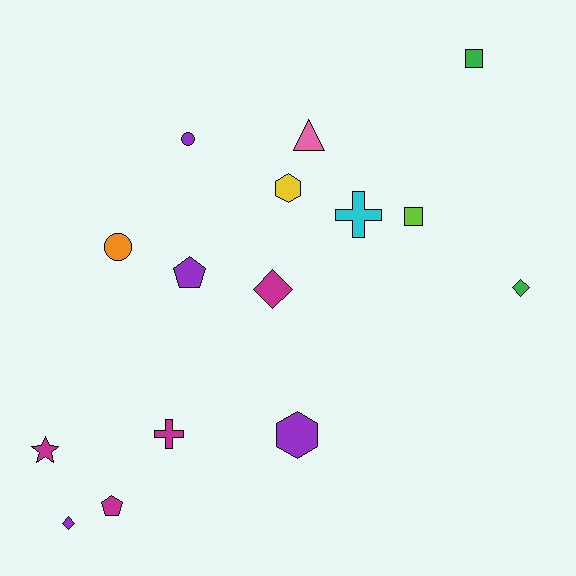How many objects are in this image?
There are 15 objects.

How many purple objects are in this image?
There are 4 purple objects.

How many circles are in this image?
There are 2 circles.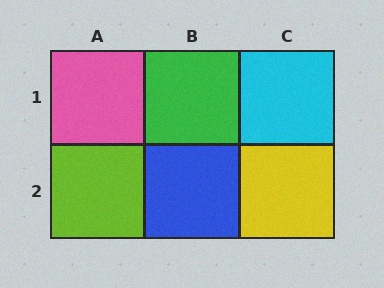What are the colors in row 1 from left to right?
Pink, green, cyan.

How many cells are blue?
1 cell is blue.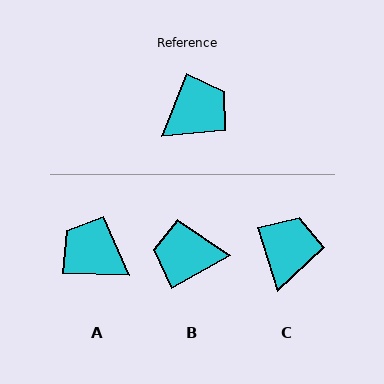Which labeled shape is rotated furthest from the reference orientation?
B, about 140 degrees away.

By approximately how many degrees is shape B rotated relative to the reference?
Approximately 140 degrees counter-clockwise.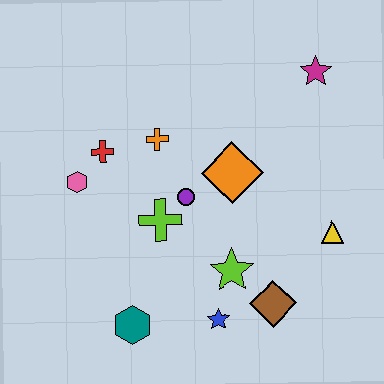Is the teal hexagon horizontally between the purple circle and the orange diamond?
No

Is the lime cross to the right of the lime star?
No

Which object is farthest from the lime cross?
The magenta star is farthest from the lime cross.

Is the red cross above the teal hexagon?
Yes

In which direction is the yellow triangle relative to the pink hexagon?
The yellow triangle is to the right of the pink hexagon.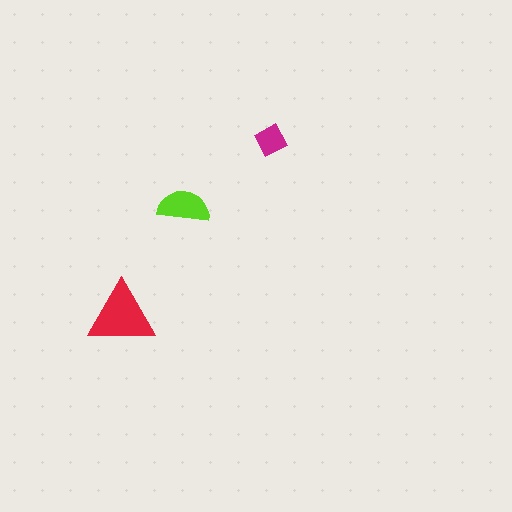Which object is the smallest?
The magenta diamond.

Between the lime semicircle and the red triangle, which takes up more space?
The red triangle.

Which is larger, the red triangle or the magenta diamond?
The red triangle.